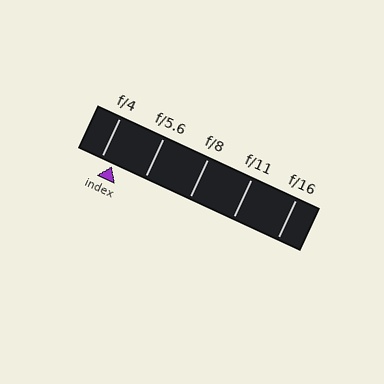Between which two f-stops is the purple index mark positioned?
The index mark is between f/4 and f/5.6.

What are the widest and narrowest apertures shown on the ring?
The widest aperture shown is f/4 and the narrowest is f/16.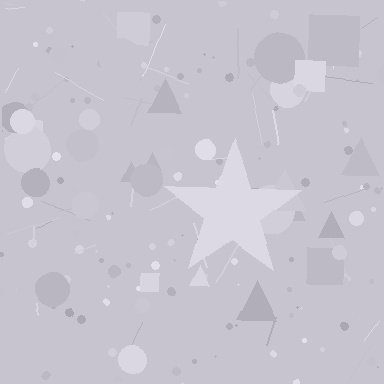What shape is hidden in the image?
A star is hidden in the image.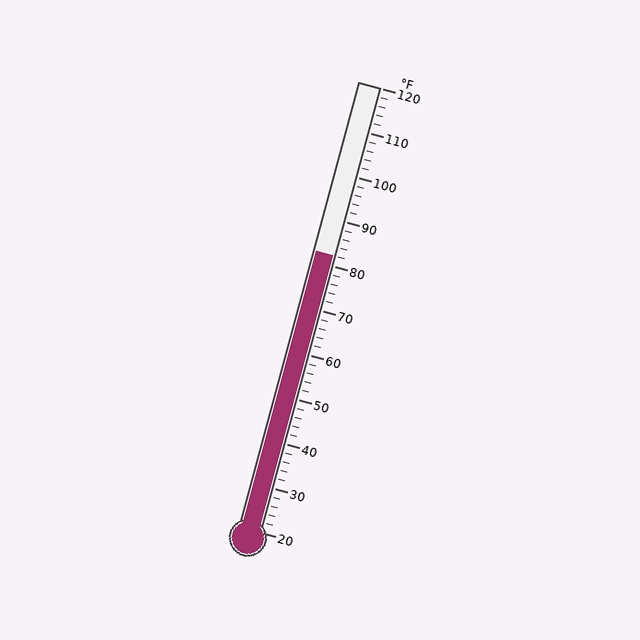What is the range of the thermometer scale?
The thermometer scale ranges from 20°F to 120°F.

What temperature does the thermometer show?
The thermometer shows approximately 82°F.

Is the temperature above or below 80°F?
The temperature is above 80°F.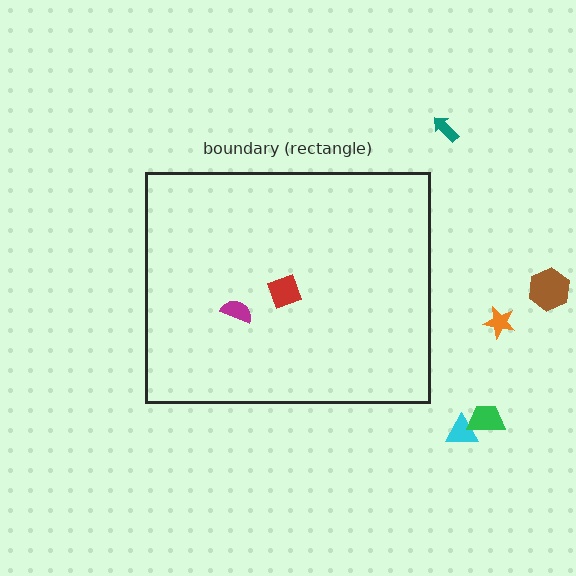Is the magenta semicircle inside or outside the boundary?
Inside.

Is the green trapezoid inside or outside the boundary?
Outside.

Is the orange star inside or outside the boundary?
Outside.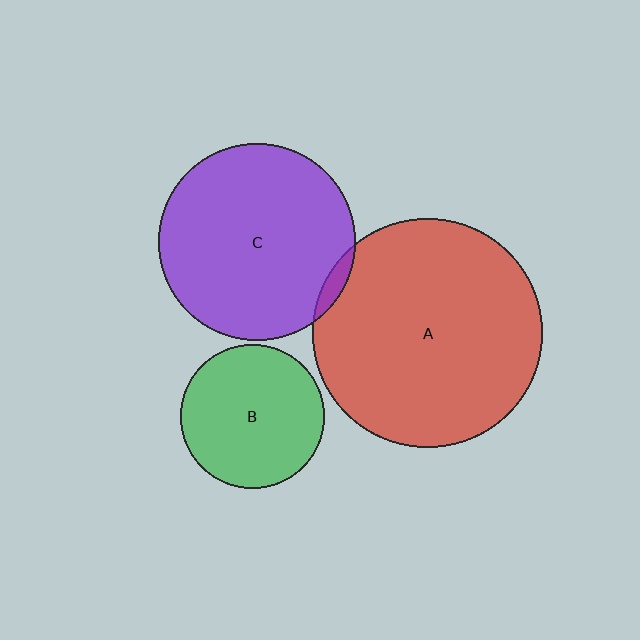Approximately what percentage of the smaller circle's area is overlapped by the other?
Approximately 5%.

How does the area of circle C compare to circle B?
Approximately 1.9 times.